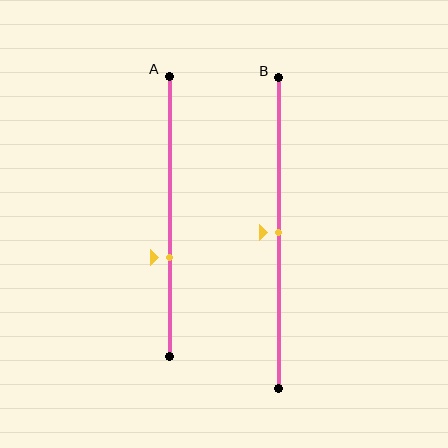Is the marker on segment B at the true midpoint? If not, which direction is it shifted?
Yes, the marker on segment B is at the true midpoint.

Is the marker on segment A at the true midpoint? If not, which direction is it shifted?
No, the marker on segment A is shifted downward by about 14% of the segment length.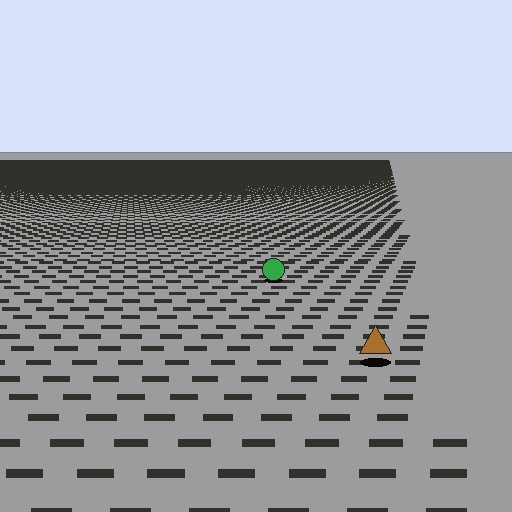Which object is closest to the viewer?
The brown triangle is closest. The texture marks near it are larger and more spread out.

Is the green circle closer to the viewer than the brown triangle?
No. The brown triangle is closer — you can tell from the texture gradient: the ground texture is coarser near it.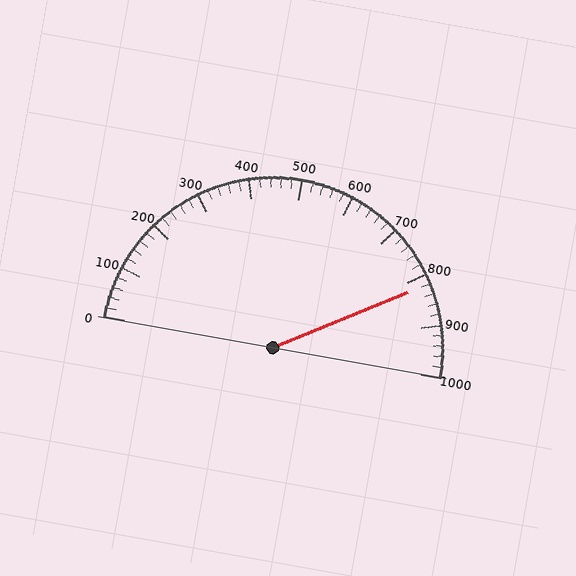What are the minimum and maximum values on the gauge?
The gauge ranges from 0 to 1000.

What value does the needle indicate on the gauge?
The needle indicates approximately 820.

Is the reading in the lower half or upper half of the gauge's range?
The reading is in the upper half of the range (0 to 1000).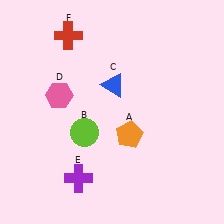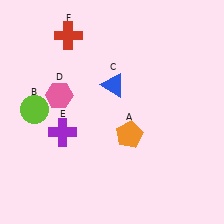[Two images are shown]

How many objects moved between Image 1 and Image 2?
2 objects moved between the two images.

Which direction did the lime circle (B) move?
The lime circle (B) moved left.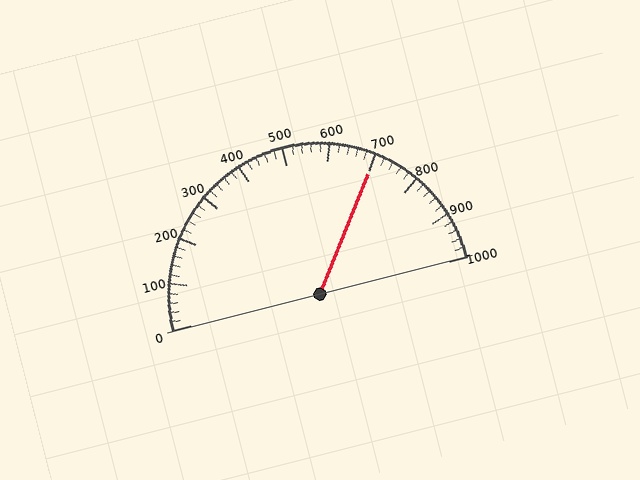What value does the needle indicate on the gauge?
The needle indicates approximately 700.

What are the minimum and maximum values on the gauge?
The gauge ranges from 0 to 1000.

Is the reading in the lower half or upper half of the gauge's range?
The reading is in the upper half of the range (0 to 1000).